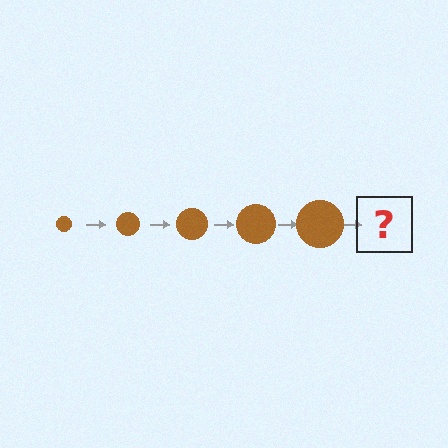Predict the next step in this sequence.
The next step is a brown circle, larger than the previous one.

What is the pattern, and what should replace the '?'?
The pattern is that the circle gets progressively larger each step. The '?' should be a brown circle, larger than the previous one.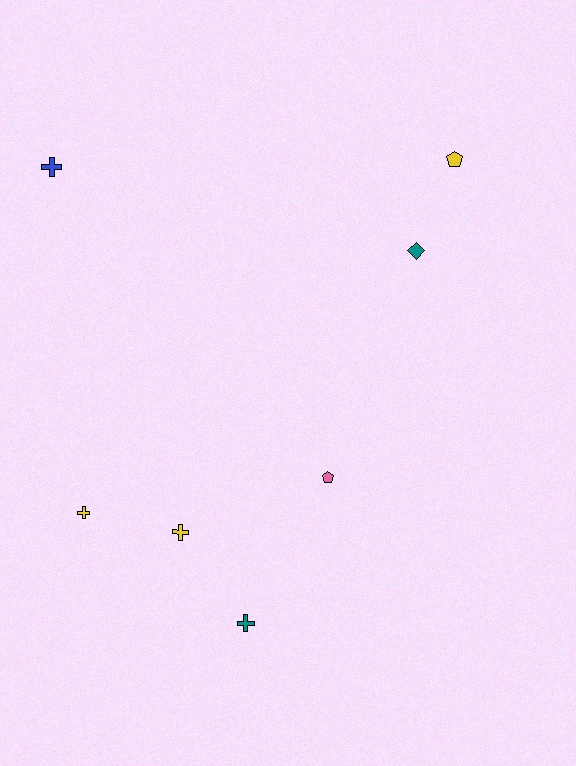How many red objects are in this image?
There are no red objects.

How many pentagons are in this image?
There are 2 pentagons.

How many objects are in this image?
There are 7 objects.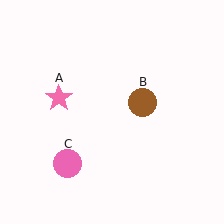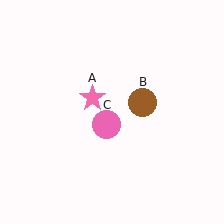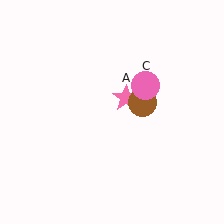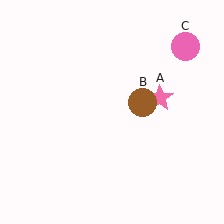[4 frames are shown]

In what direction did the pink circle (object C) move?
The pink circle (object C) moved up and to the right.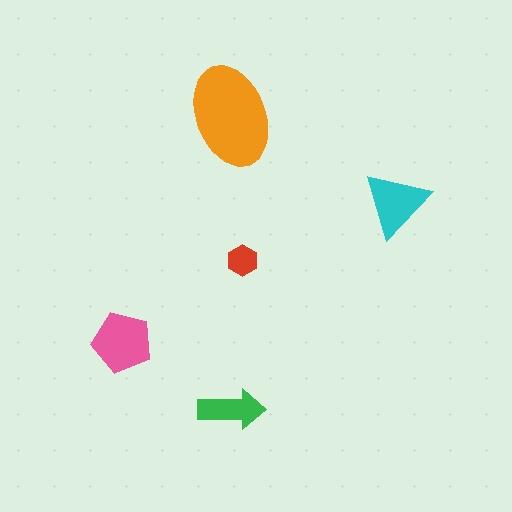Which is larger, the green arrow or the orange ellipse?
The orange ellipse.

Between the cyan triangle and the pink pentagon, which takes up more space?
The pink pentagon.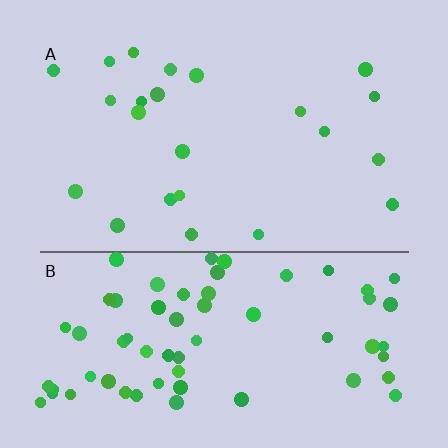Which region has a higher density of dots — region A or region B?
B (the bottom).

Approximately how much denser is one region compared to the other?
Approximately 3.0× — region B over region A.